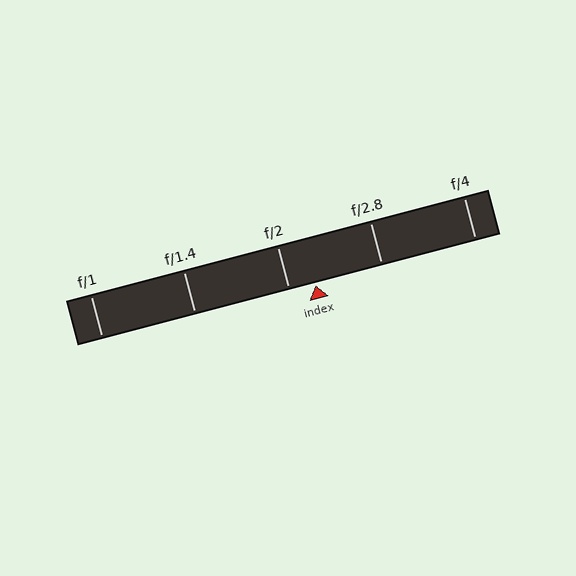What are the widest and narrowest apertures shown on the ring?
The widest aperture shown is f/1 and the narrowest is f/4.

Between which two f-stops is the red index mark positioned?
The index mark is between f/2 and f/2.8.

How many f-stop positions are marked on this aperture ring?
There are 5 f-stop positions marked.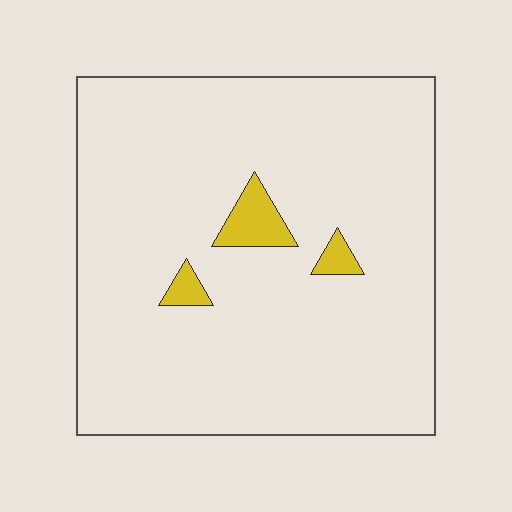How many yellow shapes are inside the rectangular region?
3.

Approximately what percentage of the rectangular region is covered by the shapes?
Approximately 5%.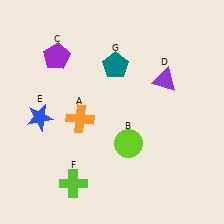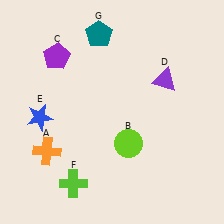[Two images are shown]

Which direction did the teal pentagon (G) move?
The teal pentagon (G) moved up.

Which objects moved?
The objects that moved are: the orange cross (A), the teal pentagon (G).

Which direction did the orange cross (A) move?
The orange cross (A) moved left.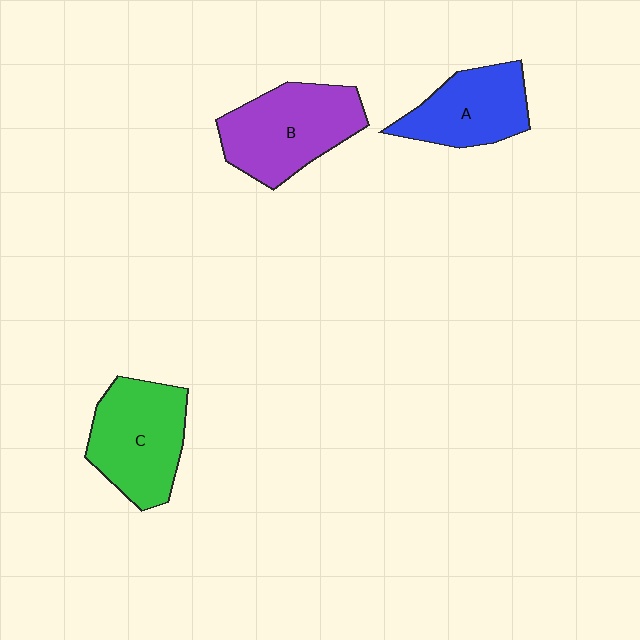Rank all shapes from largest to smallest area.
From largest to smallest: B (purple), C (green), A (blue).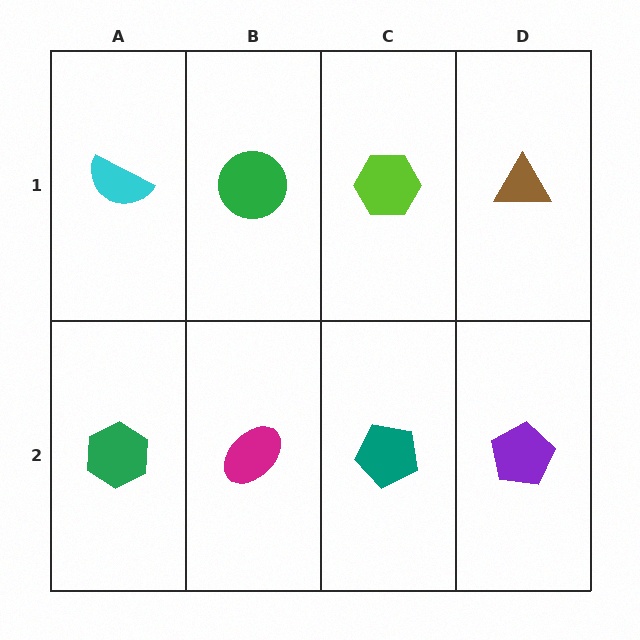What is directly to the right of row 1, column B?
A lime hexagon.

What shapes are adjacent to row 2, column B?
A green circle (row 1, column B), a green hexagon (row 2, column A), a teal pentagon (row 2, column C).